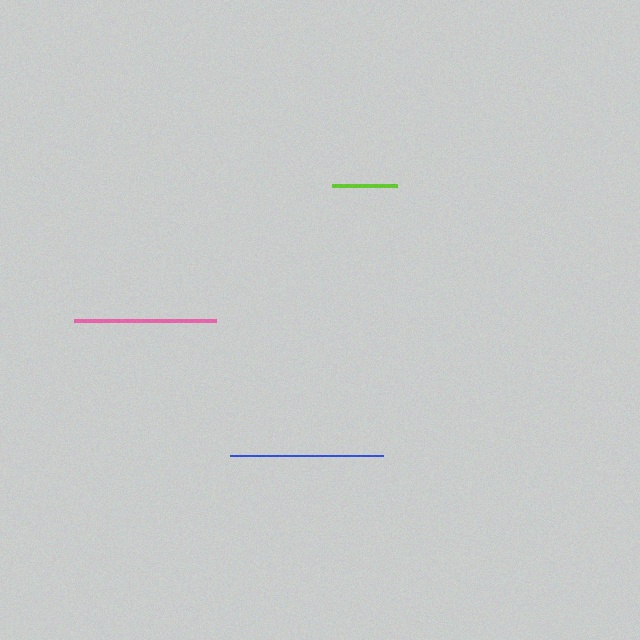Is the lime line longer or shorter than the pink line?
The pink line is longer than the lime line.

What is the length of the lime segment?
The lime segment is approximately 65 pixels long.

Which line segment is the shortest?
The lime line is the shortest at approximately 65 pixels.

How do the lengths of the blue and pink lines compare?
The blue and pink lines are approximately the same length.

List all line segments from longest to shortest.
From longest to shortest: blue, pink, lime.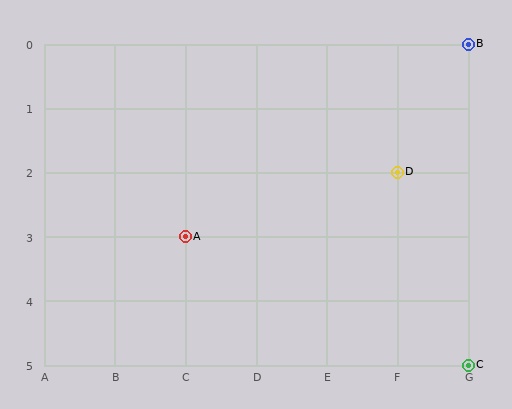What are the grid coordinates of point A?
Point A is at grid coordinates (C, 3).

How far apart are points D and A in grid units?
Points D and A are 3 columns and 1 row apart (about 3.2 grid units diagonally).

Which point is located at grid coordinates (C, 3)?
Point A is at (C, 3).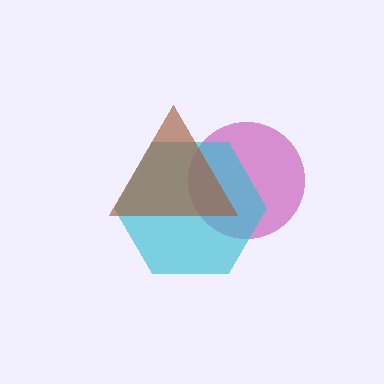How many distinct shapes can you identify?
There are 3 distinct shapes: a magenta circle, a cyan hexagon, a brown triangle.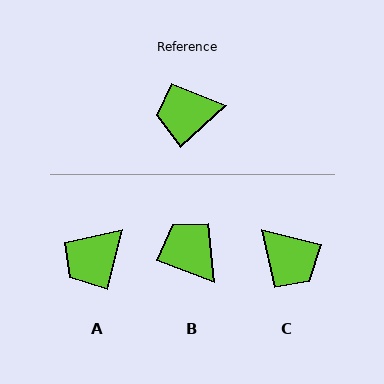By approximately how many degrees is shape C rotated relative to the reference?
Approximately 124 degrees counter-clockwise.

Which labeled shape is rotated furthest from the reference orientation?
C, about 124 degrees away.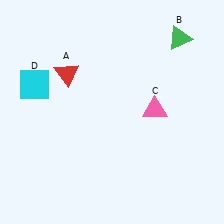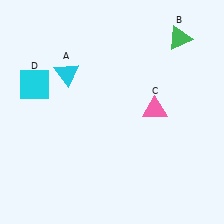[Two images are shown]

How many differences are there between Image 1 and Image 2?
There is 1 difference between the two images.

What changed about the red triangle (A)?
In Image 1, A is red. In Image 2, it changed to cyan.